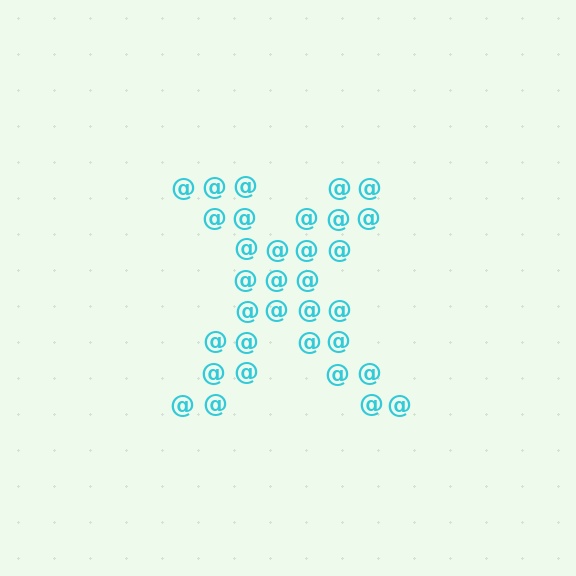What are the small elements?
The small elements are at signs.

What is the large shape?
The large shape is the letter X.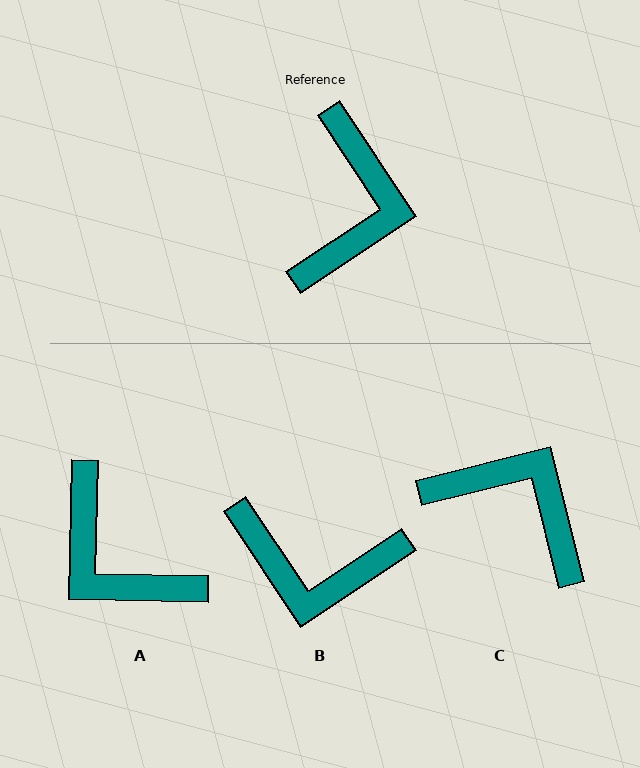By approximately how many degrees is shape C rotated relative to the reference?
Approximately 71 degrees counter-clockwise.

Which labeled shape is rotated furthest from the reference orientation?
A, about 125 degrees away.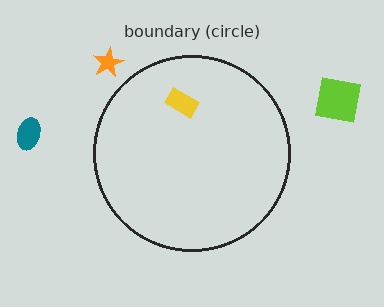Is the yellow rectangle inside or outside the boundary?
Inside.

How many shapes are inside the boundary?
1 inside, 3 outside.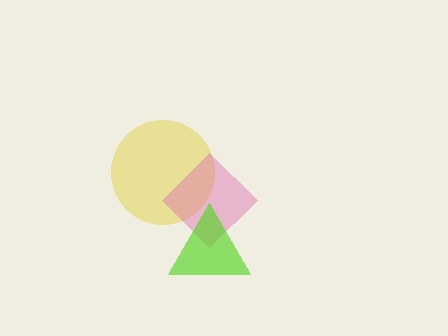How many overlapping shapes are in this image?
There are 3 overlapping shapes in the image.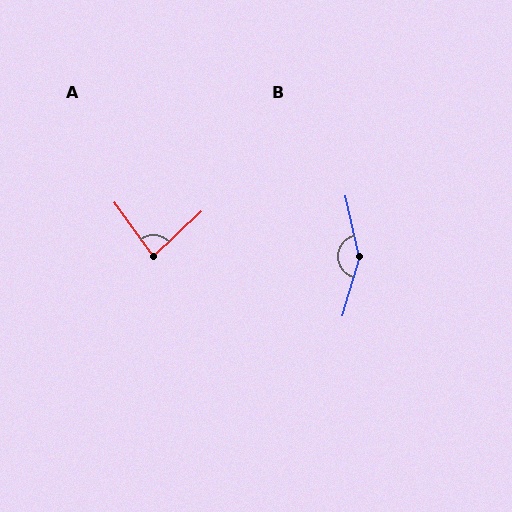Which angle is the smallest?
A, at approximately 82 degrees.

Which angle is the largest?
B, at approximately 151 degrees.